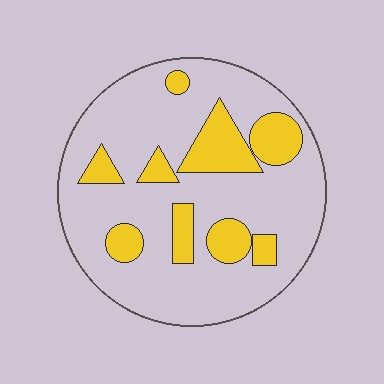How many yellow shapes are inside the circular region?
9.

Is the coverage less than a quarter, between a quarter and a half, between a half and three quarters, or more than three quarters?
Less than a quarter.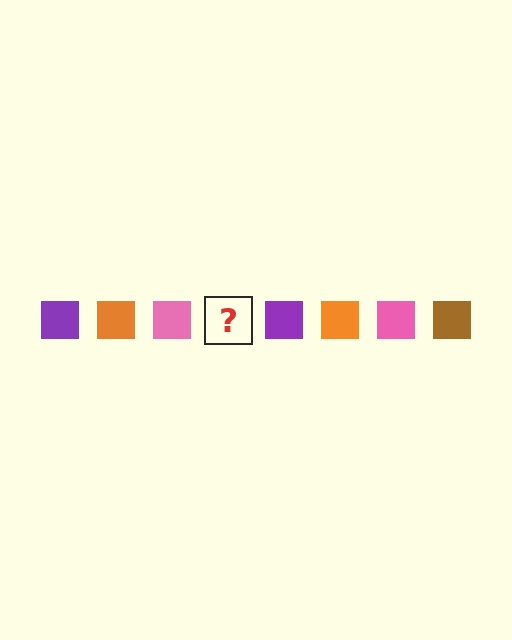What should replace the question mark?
The question mark should be replaced with a brown square.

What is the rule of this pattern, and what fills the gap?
The rule is that the pattern cycles through purple, orange, pink, brown squares. The gap should be filled with a brown square.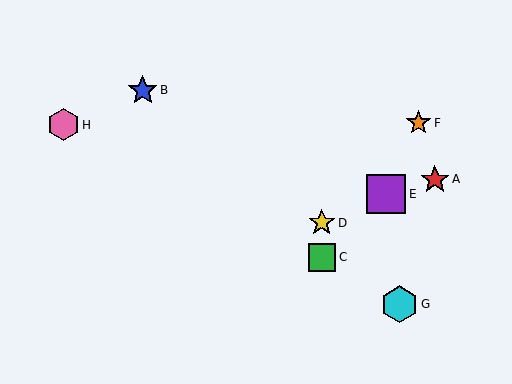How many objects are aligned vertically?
2 objects (C, D) are aligned vertically.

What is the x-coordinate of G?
Object G is at x≈399.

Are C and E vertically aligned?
No, C is at x≈322 and E is at x≈386.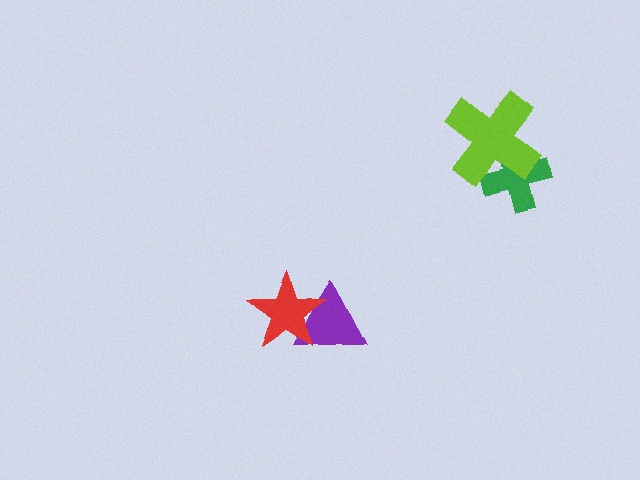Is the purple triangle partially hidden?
Yes, it is partially covered by another shape.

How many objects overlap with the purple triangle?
1 object overlaps with the purple triangle.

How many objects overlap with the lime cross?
1 object overlaps with the lime cross.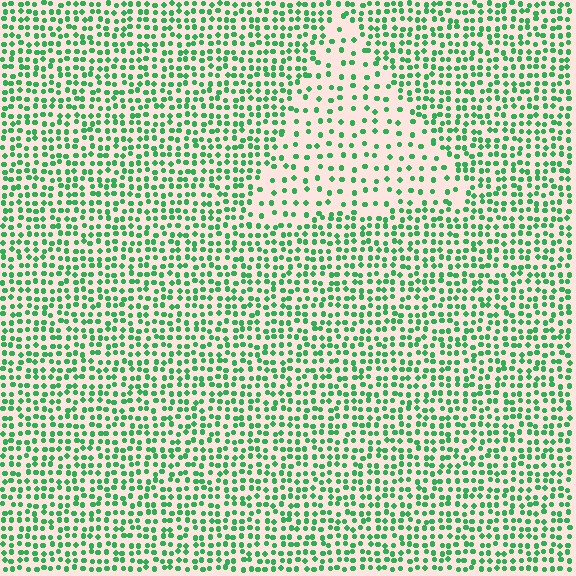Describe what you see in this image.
The image contains small green elements arranged at two different densities. A triangle-shaped region is visible where the elements are less densely packed than the surrounding area.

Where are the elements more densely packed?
The elements are more densely packed outside the triangle boundary.